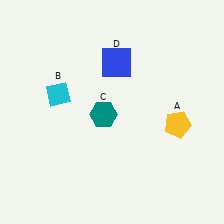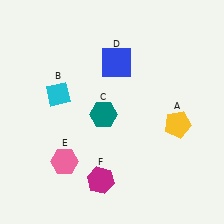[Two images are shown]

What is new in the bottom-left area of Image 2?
A pink hexagon (E) was added in the bottom-left area of Image 2.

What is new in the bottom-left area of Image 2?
A magenta hexagon (F) was added in the bottom-left area of Image 2.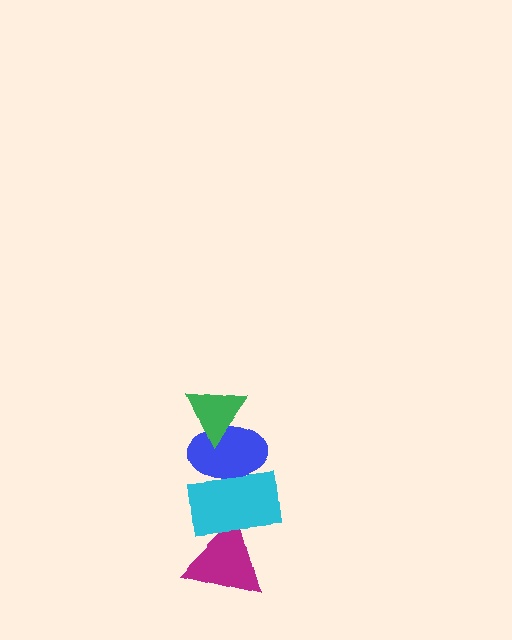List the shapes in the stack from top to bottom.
From top to bottom: the green triangle, the blue ellipse, the cyan rectangle, the magenta triangle.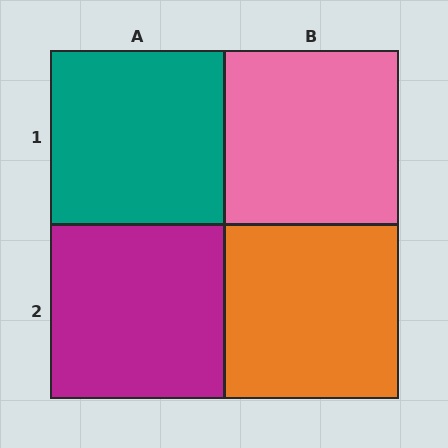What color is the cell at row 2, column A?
Magenta.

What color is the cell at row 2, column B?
Orange.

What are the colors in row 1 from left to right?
Teal, pink.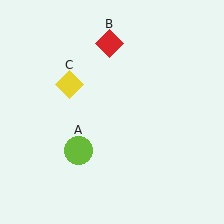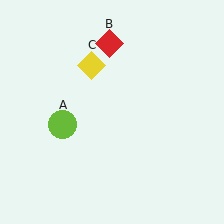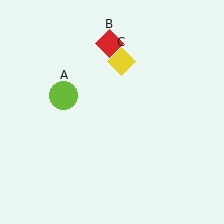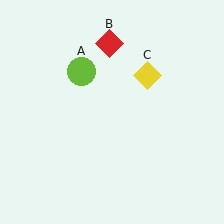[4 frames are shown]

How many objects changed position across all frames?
2 objects changed position: lime circle (object A), yellow diamond (object C).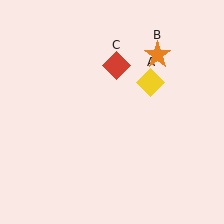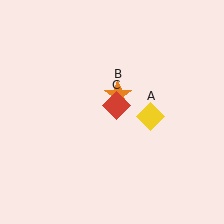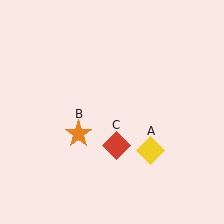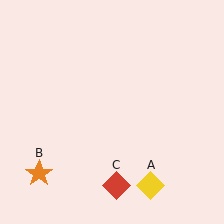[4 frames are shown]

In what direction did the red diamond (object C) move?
The red diamond (object C) moved down.